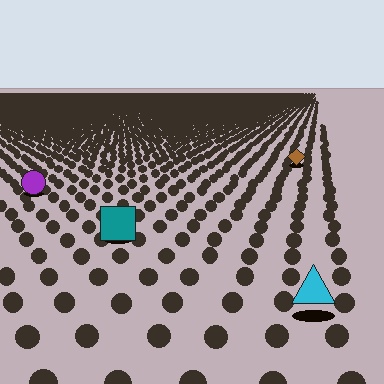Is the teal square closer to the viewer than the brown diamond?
Yes. The teal square is closer — you can tell from the texture gradient: the ground texture is coarser near it.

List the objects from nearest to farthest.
From nearest to farthest: the cyan triangle, the teal square, the purple circle, the brown diamond.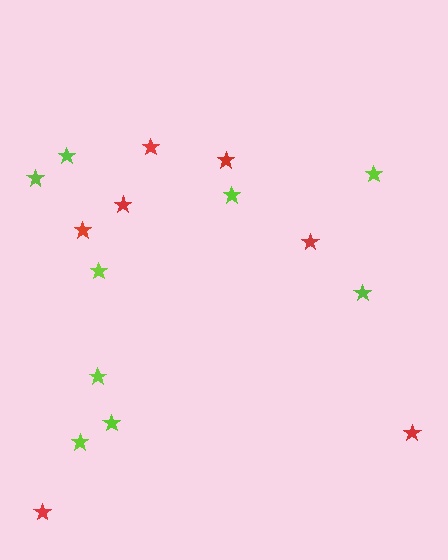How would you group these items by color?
There are 2 groups: one group of red stars (7) and one group of lime stars (9).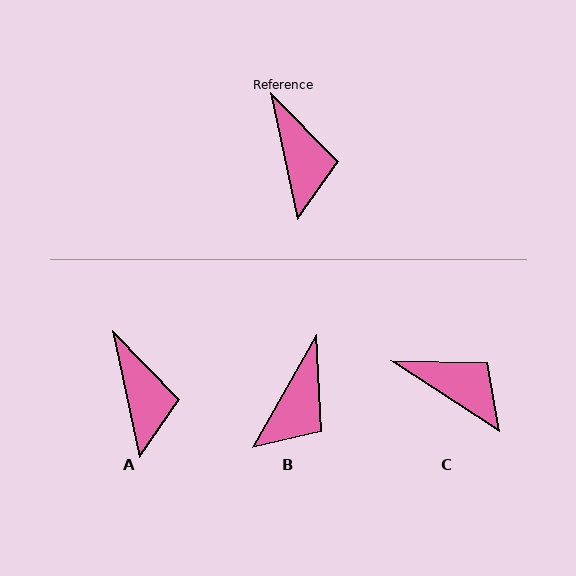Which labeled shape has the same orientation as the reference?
A.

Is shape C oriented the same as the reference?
No, it is off by about 45 degrees.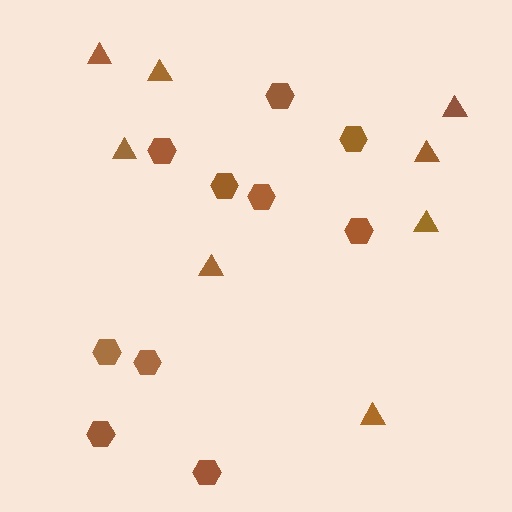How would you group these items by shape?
There are 2 groups: one group of hexagons (10) and one group of triangles (8).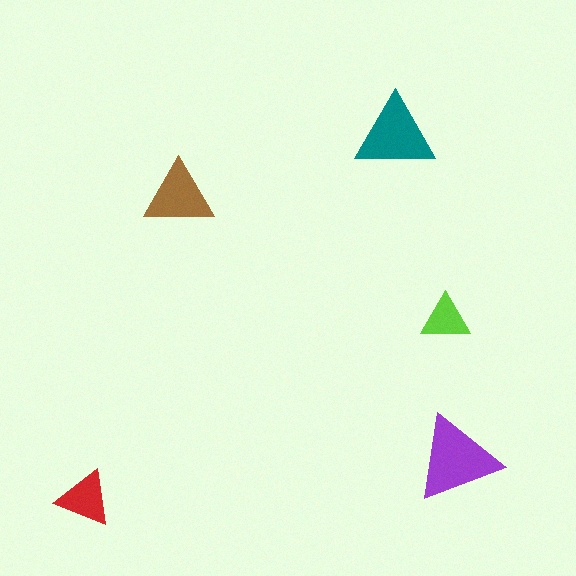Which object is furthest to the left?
The red triangle is leftmost.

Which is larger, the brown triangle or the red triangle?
The brown one.